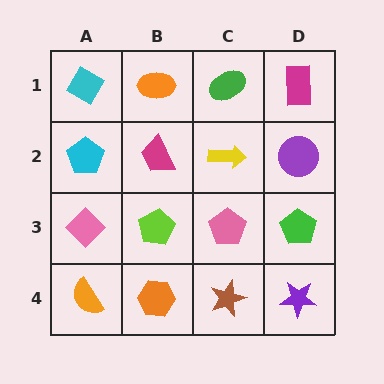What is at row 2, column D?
A purple circle.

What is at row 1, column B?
An orange ellipse.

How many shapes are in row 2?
4 shapes.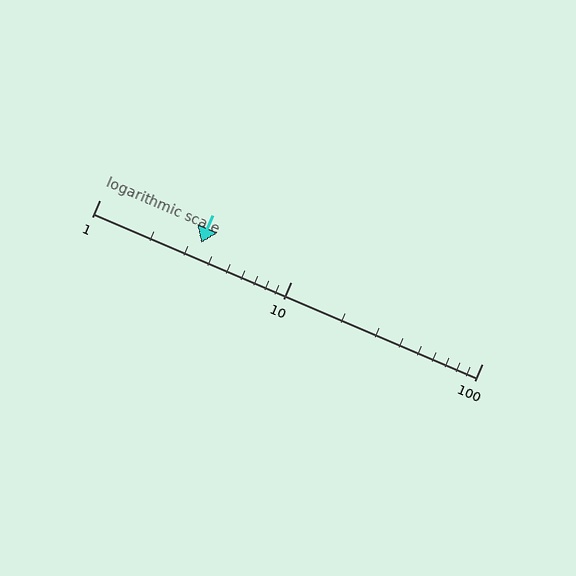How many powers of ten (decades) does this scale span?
The scale spans 2 decades, from 1 to 100.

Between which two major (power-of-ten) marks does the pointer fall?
The pointer is between 1 and 10.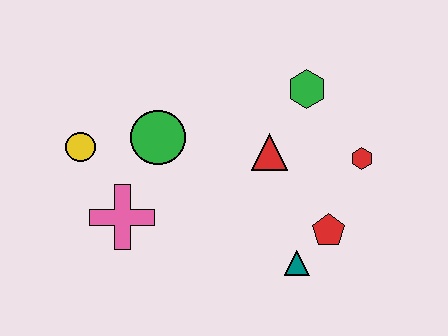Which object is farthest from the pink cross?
The red hexagon is farthest from the pink cross.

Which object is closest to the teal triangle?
The red pentagon is closest to the teal triangle.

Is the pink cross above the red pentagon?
Yes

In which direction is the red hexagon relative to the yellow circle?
The red hexagon is to the right of the yellow circle.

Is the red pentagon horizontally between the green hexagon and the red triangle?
No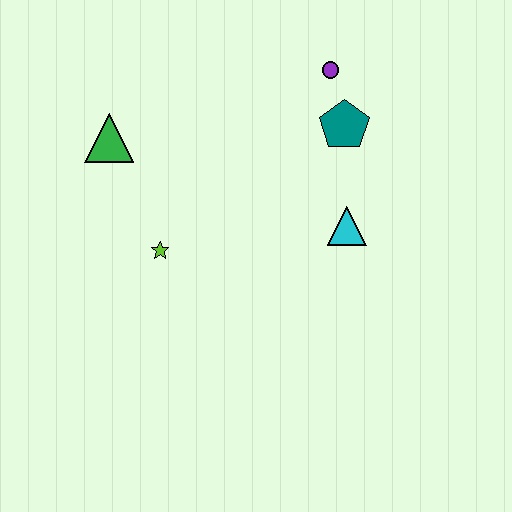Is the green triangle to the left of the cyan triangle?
Yes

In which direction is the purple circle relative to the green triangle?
The purple circle is to the right of the green triangle.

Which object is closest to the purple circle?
The teal pentagon is closest to the purple circle.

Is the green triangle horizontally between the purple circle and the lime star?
No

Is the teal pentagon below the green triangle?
No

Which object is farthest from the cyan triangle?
The green triangle is farthest from the cyan triangle.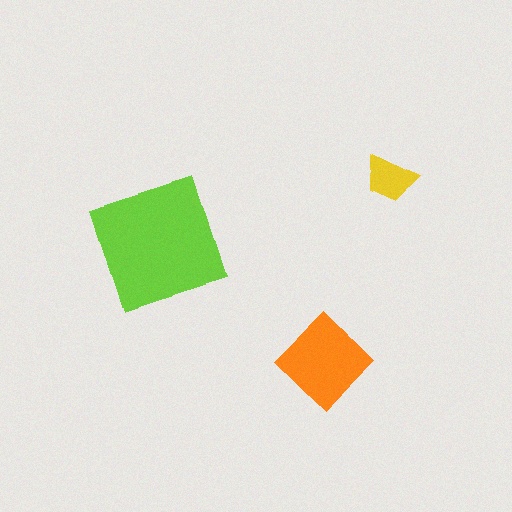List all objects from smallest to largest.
The yellow trapezoid, the orange diamond, the lime square.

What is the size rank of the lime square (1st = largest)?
1st.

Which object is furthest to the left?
The lime square is leftmost.